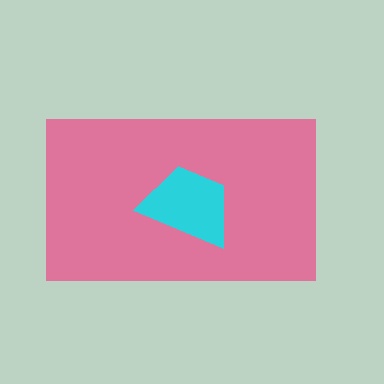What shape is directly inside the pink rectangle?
The cyan trapezoid.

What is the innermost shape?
The cyan trapezoid.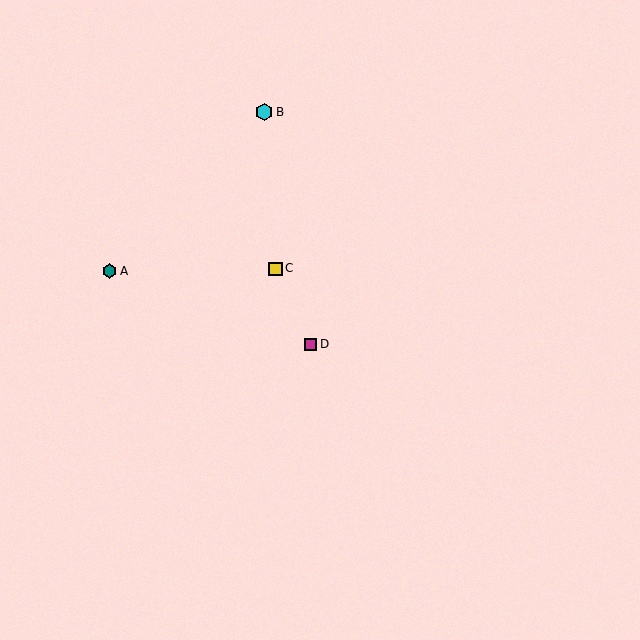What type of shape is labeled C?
Shape C is a yellow square.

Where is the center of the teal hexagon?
The center of the teal hexagon is at (110, 271).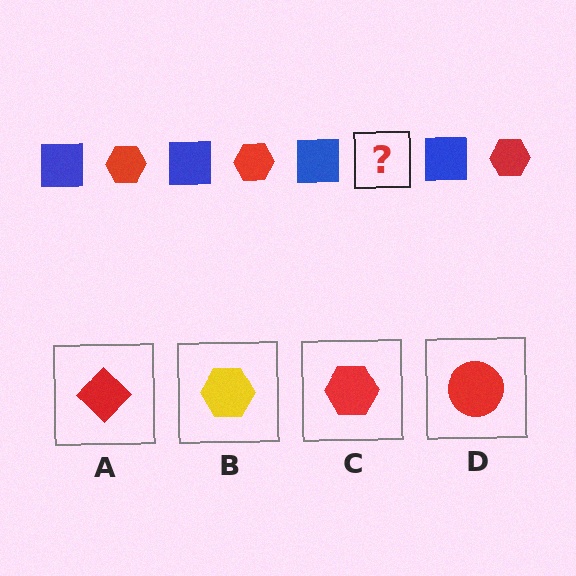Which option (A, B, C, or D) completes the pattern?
C.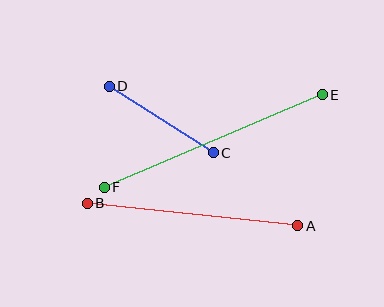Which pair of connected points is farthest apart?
Points E and F are farthest apart.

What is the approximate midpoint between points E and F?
The midpoint is at approximately (213, 141) pixels.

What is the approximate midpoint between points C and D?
The midpoint is at approximately (161, 120) pixels.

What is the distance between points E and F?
The distance is approximately 237 pixels.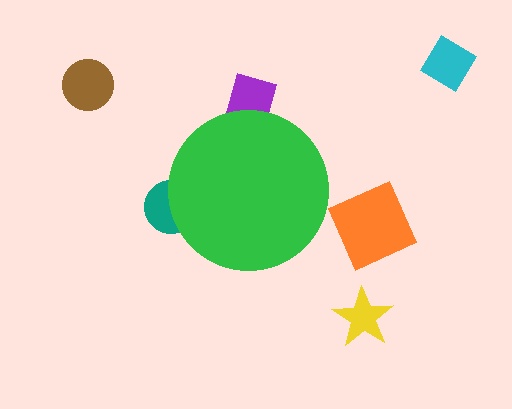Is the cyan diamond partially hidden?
No, the cyan diamond is fully visible.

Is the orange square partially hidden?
No, the orange square is fully visible.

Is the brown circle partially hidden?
No, the brown circle is fully visible.